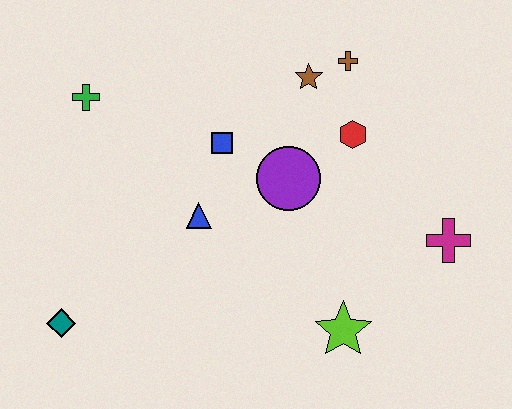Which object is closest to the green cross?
The blue square is closest to the green cross.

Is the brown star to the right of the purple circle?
Yes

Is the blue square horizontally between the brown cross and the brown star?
No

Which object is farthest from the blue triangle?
The magenta cross is farthest from the blue triangle.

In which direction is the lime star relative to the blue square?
The lime star is below the blue square.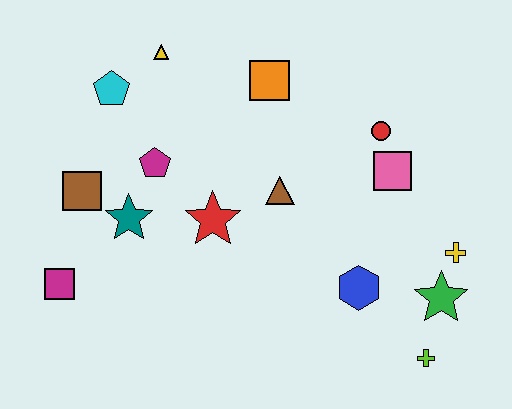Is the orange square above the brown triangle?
Yes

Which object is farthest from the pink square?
The magenta square is farthest from the pink square.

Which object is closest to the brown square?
The teal star is closest to the brown square.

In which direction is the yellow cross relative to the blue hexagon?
The yellow cross is to the right of the blue hexagon.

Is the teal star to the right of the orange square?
No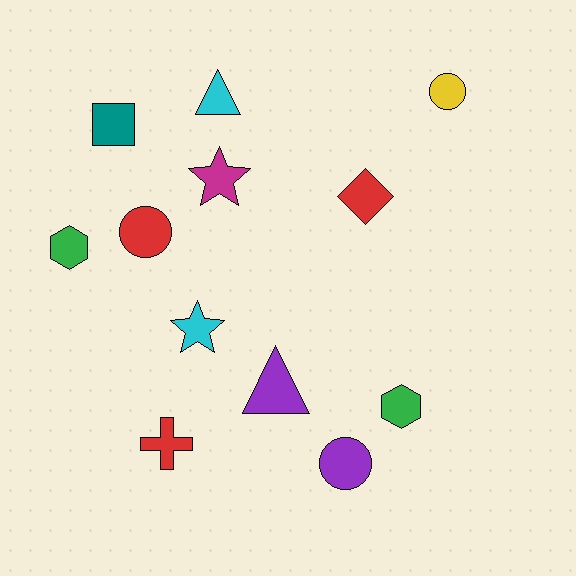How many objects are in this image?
There are 12 objects.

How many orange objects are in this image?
There are no orange objects.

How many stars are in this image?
There are 2 stars.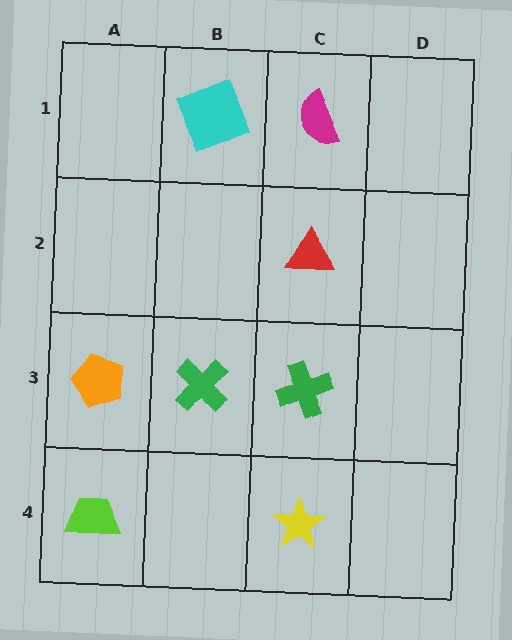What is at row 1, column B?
A cyan square.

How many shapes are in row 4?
2 shapes.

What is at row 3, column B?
A green cross.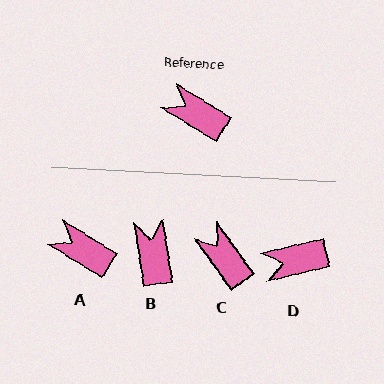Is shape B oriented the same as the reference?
No, it is off by about 50 degrees.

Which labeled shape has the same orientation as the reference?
A.